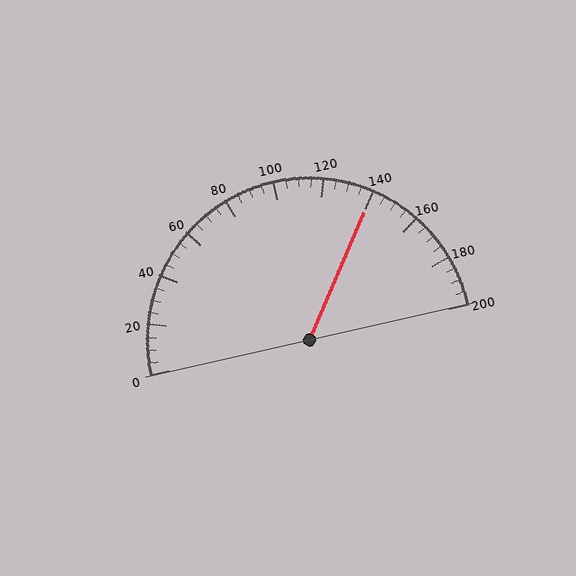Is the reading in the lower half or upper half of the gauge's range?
The reading is in the upper half of the range (0 to 200).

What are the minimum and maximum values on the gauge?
The gauge ranges from 0 to 200.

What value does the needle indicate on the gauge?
The needle indicates approximately 140.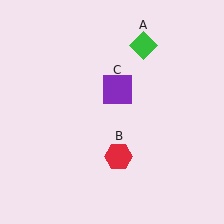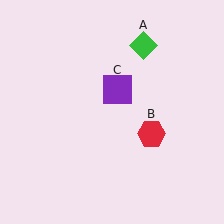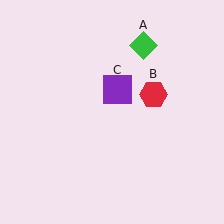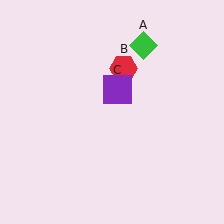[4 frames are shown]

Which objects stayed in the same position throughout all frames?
Green diamond (object A) and purple square (object C) remained stationary.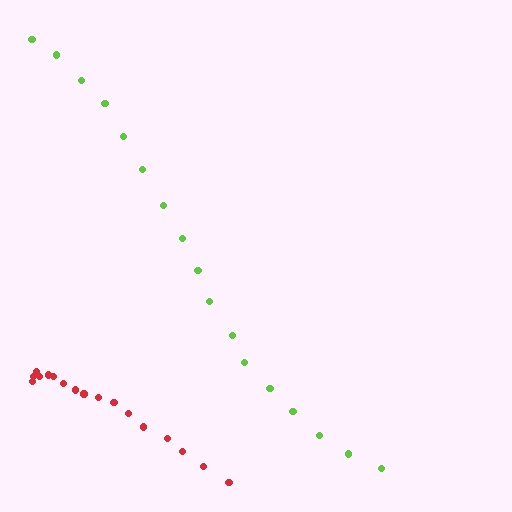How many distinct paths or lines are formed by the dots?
There are 2 distinct paths.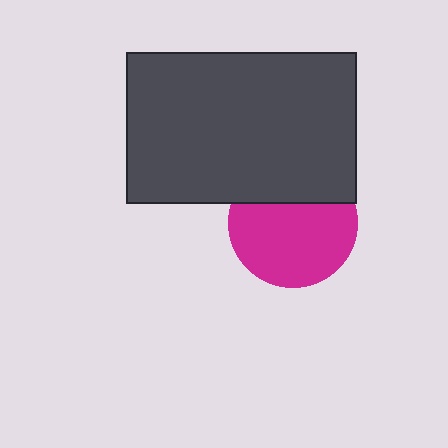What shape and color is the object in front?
The object in front is a dark gray rectangle.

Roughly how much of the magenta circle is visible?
Most of it is visible (roughly 69%).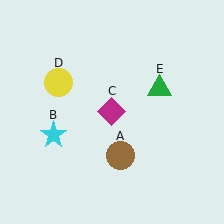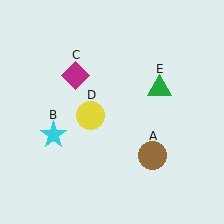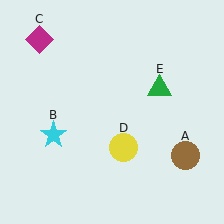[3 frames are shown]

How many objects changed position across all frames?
3 objects changed position: brown circle (object A), magenta diamond (object C), yellow circle (object D).